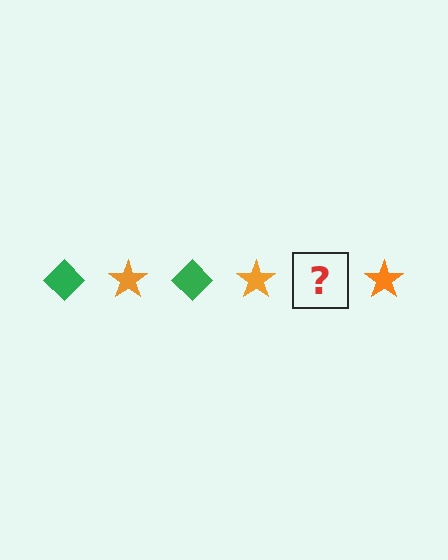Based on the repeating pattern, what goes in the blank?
The blank should be a green diamond.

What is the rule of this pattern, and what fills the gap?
The rule is that the pattern alternates between green diamond and orange star. The gap should be filled with a green diamond.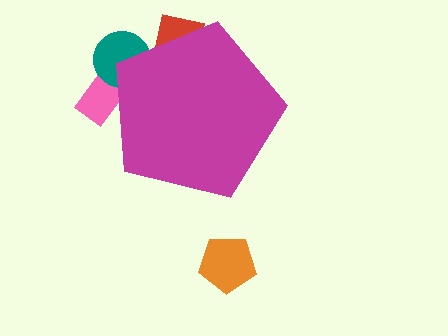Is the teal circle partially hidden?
Yes, the teal circle is partially hidden behind the magenta pentagon.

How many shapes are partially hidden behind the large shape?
3 shapes are partially hidden.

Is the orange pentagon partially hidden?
No, the orange pentagon is fully visible.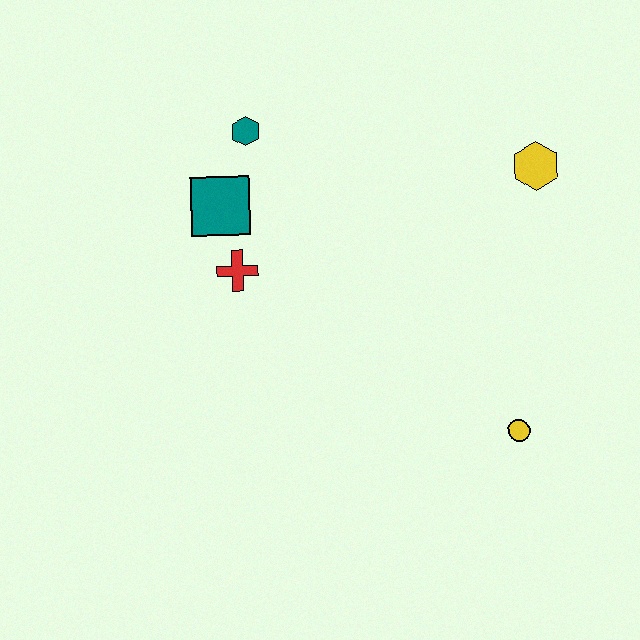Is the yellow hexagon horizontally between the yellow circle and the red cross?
No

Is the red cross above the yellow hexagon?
No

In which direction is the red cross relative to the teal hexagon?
The red cross is below the teal hexagon.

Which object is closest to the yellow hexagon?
The yellow circle is closest to the yellow hexagon.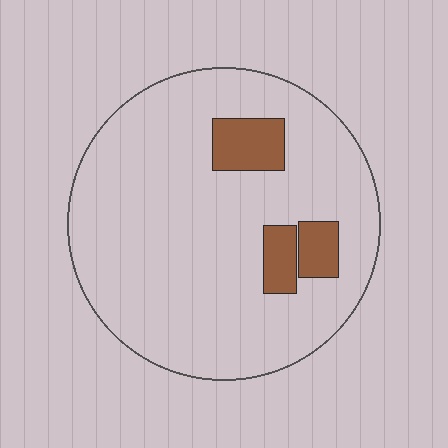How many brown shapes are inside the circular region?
3.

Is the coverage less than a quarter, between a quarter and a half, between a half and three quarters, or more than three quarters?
Less than a quarter.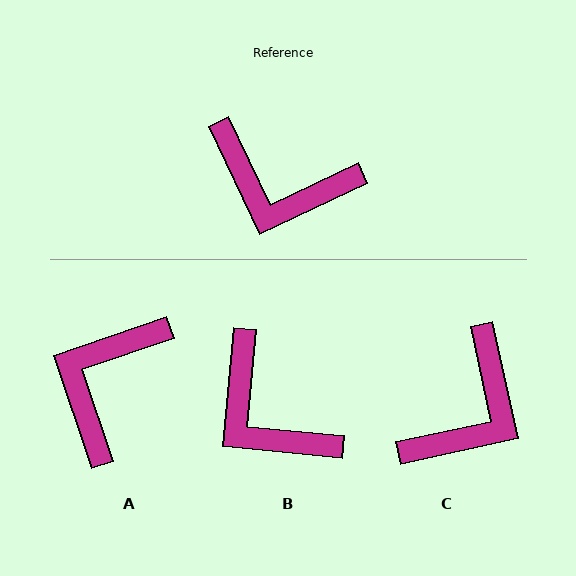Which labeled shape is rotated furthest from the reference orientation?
A, about 97 degrees away.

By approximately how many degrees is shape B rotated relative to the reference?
Approximately 31 degrees clockwise.